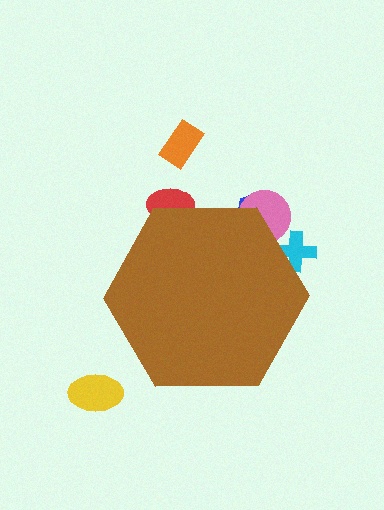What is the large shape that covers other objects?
A brown hexagon.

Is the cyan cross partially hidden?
Yes, the cyan cross is partially hidden behind the brown hexagon.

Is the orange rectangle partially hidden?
No, the orange rectangle is fully visible.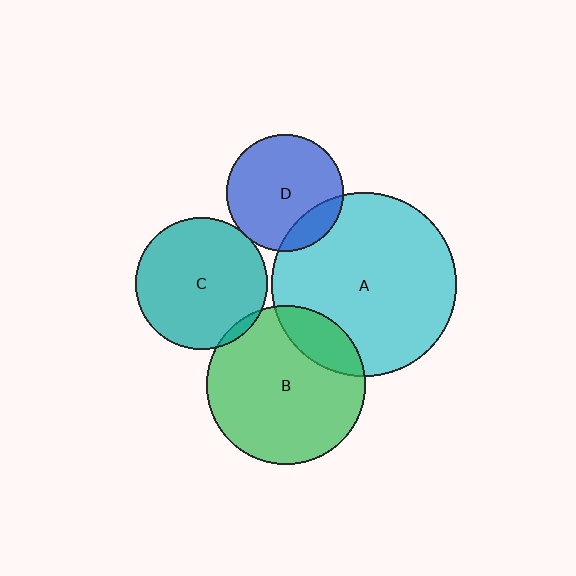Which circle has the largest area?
Circle A (cyan).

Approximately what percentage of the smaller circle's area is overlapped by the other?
Approximately 20%.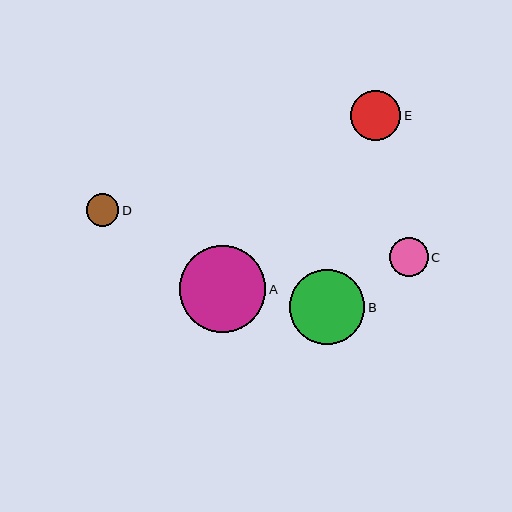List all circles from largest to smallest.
From largest to smallest: A, B, E, C, D.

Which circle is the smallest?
Circle D is the smallest with a size of approximately 33 pixels.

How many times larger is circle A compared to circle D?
Circle A is approximately 2.7 times the size of circle D.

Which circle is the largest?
Circle A is the largest with a size of approximately 86 pixels.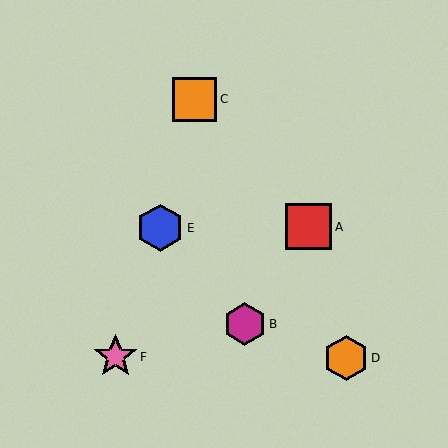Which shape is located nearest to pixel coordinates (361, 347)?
The orange hexagon (labeled D) at (346, 358) is nearest to that location.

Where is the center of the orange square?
The center of the orange square is at (195, 99).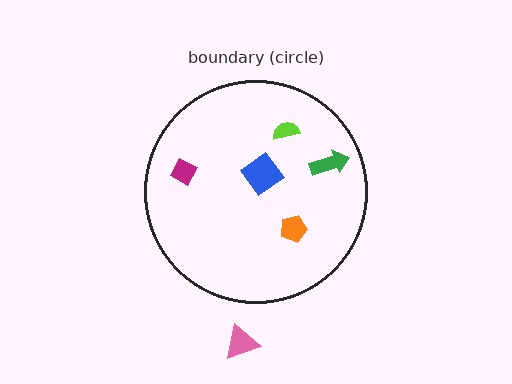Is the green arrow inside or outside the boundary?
Inside.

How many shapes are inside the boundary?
5 inside, 1 outside.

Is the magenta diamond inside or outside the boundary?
Inside.